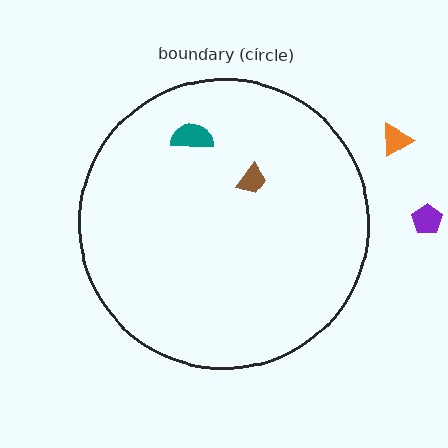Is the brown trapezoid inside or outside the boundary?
Inside.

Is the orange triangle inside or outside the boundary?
Outside.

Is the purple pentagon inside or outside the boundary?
Outside.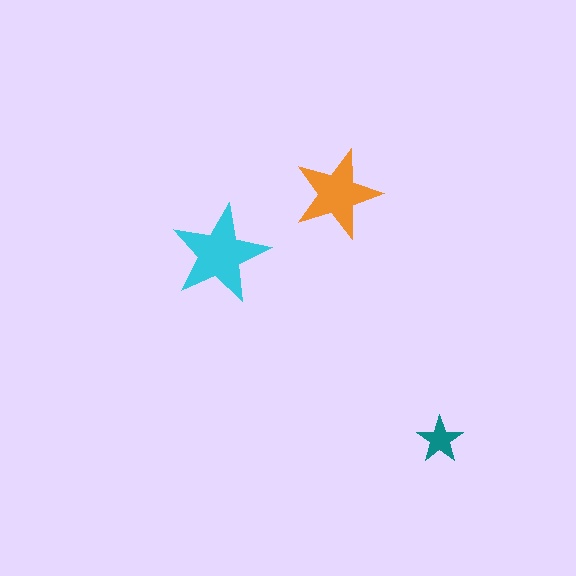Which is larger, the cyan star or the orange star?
The cyan one.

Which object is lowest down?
The teal star is bottommost.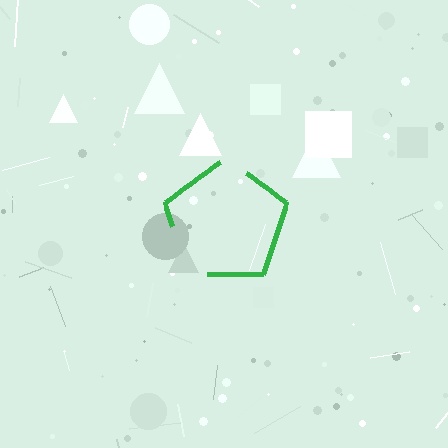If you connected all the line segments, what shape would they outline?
They would outline a pentagon.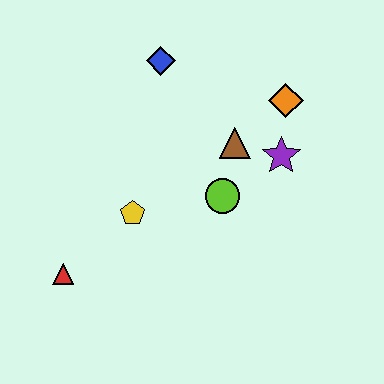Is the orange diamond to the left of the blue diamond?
No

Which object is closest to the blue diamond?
The brown triangle is closest to the blue diamond.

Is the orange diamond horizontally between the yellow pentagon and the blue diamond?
No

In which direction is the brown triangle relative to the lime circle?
The brown triangle is above the lime circle.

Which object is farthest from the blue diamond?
The red triangle is farthest from the blue diamond.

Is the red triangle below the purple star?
Yes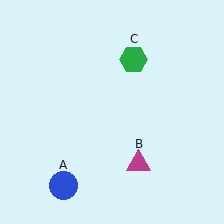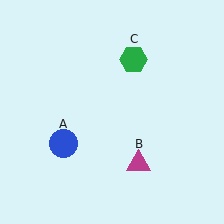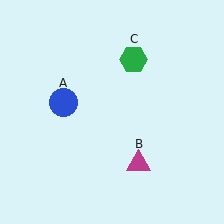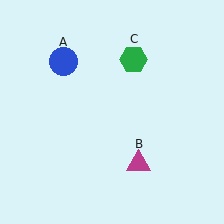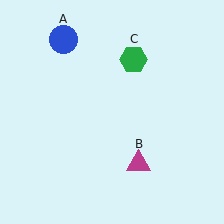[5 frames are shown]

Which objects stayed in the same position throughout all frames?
Magenta triangle (object B) and green hexagon (object C) remained stationary.